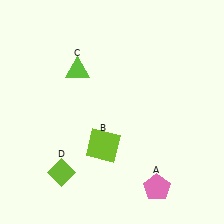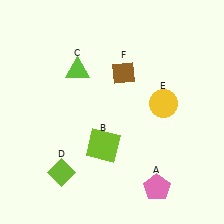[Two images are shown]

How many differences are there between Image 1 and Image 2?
There are 2 differences between the two images.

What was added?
A yellow circle (E), a brown diamond (F) were added in Image 2.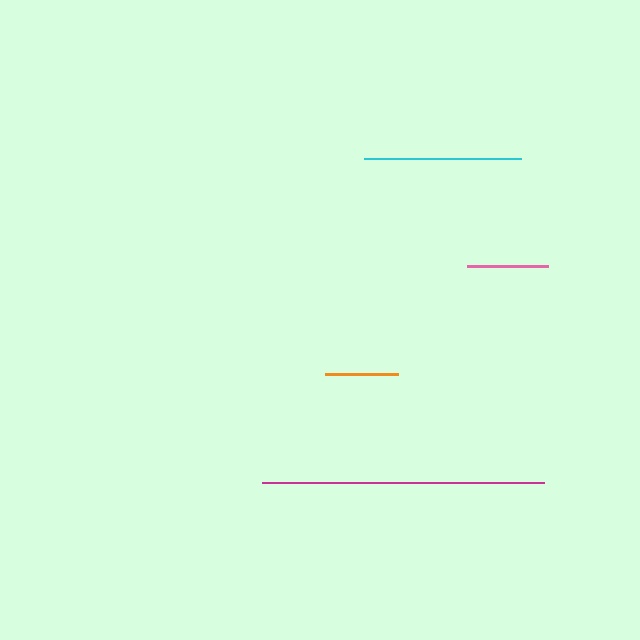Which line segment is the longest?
The magenta line is the longest at approximately 282 pixels.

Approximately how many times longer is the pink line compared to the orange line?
The pink line is approximately 1.1 times the length of the orange line.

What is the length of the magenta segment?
The magenta segment is approximately 282 pixels long.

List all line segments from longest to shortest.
From longest to shortest: magenta, cyan, pink, orange.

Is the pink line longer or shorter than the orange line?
The pink line is longer than the orange line.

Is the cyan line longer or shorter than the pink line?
The cyan line is longer than the pink line.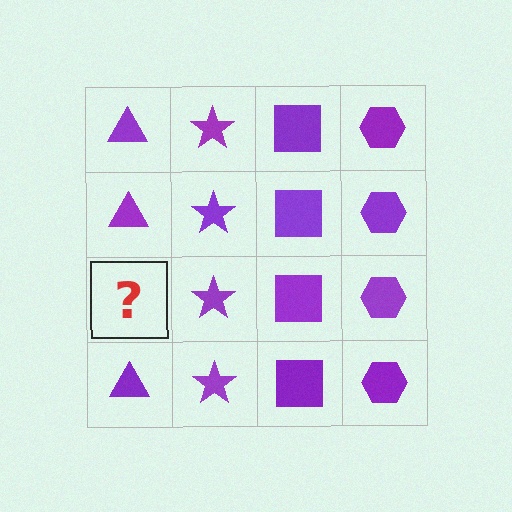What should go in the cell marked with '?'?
The missing cell should contain a purple triangle.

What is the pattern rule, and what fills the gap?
The rule is that each column has a consistent shape. The gap should be filled with a purple triangle.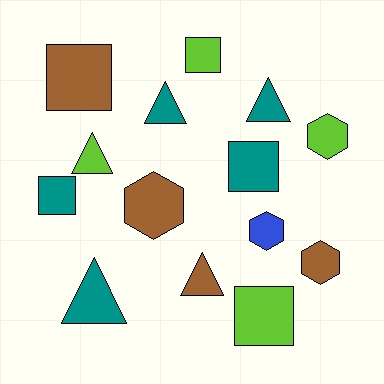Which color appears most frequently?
Teal, with 5 objects.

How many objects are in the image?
There are 14 objects.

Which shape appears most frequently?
Triangle, with 5 objects.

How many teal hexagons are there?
There are no teal hexagons.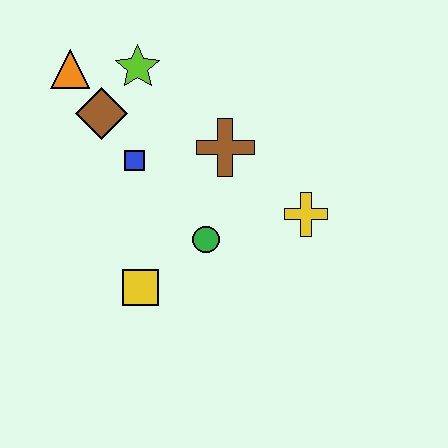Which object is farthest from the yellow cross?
The orange triangle is farthest from the yellow cross.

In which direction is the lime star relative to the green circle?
The lime star is above the green circle.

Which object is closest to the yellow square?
The green circle is closest to the yellow square.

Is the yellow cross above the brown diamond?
No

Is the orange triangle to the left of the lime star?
Yes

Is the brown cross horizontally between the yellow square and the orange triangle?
No